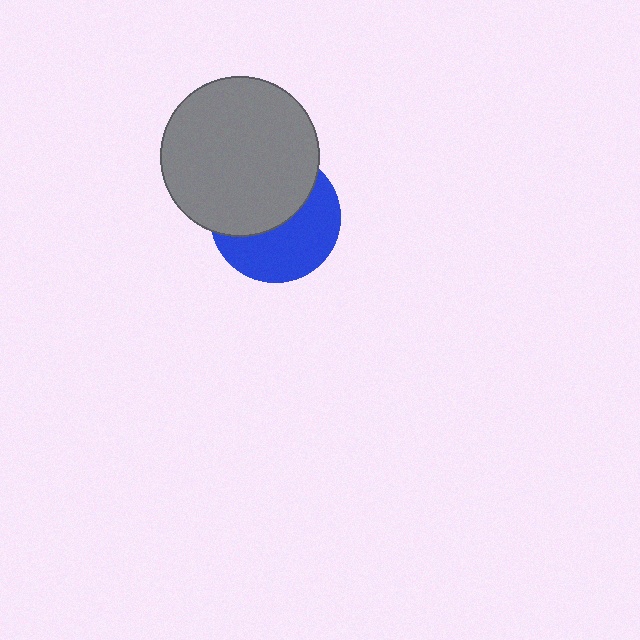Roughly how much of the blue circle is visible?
About half of it is visible (roughly 50%).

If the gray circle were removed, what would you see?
You would see the complete blue circle.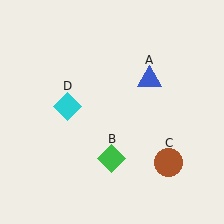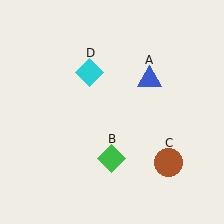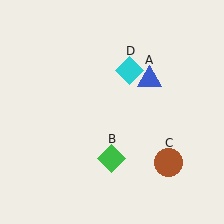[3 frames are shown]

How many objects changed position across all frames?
1 object changed position: cyan diamond (object D).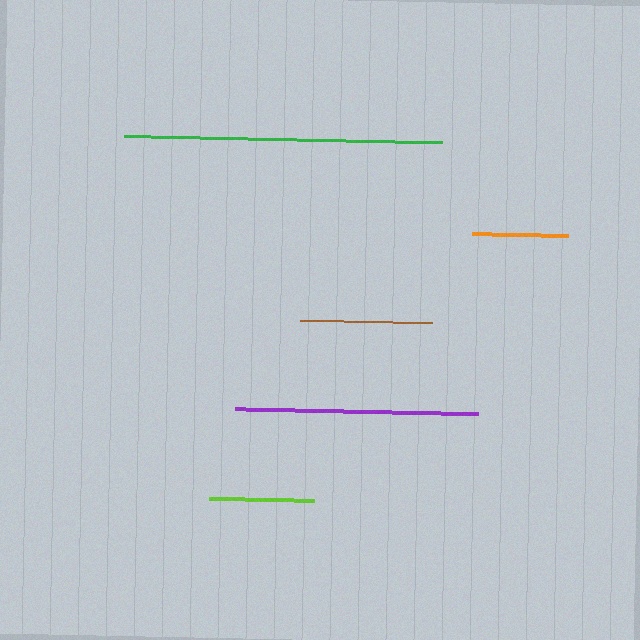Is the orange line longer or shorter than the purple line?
The purple line is longer than the orange line.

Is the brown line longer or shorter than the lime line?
The brown line is longer than the lime line.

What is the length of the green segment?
The green segment is approximately 318 pixels long.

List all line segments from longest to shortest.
From longest to shortest: green, purple, brown, lime, orange.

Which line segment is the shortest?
The orange line is the shortest at approximately 96 pixels.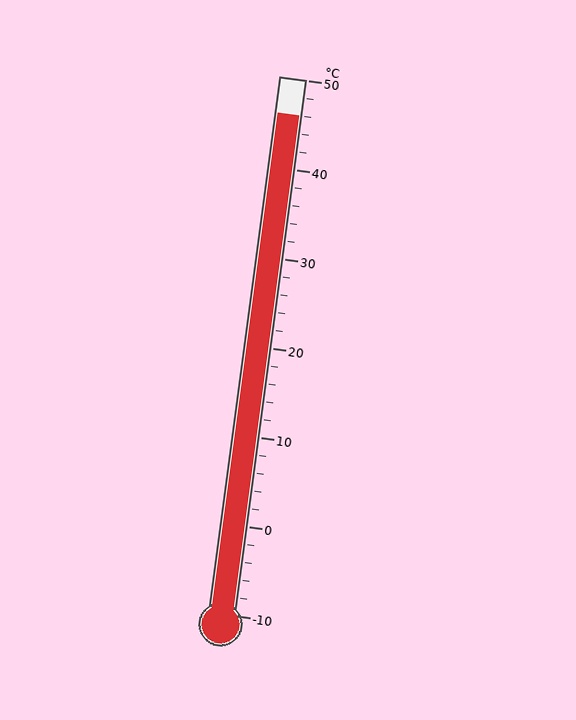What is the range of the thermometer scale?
The thermometer scale ranges from -10°C to 50°C.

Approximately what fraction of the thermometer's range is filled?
The thermometer is filled to approximately 95% of its range.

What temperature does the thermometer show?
The thermometer shows approximately 46°C.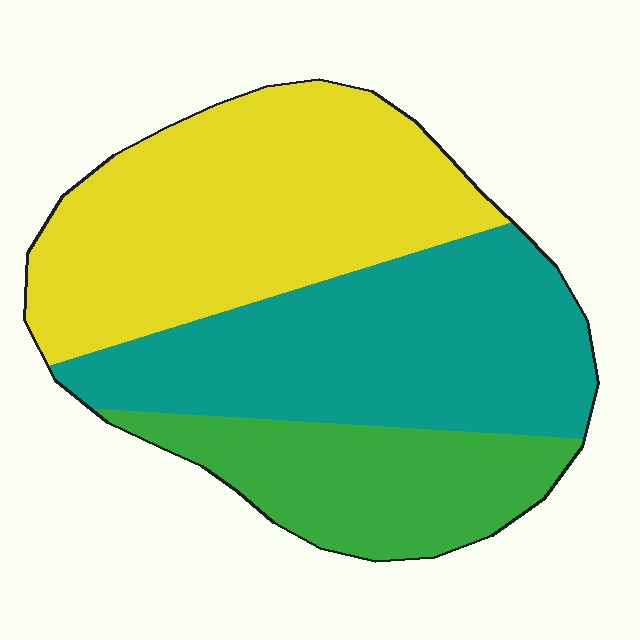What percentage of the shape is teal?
Teal covers roughly 35% of the shape.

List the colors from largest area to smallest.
From largest to smallest: yellow, teal, green.